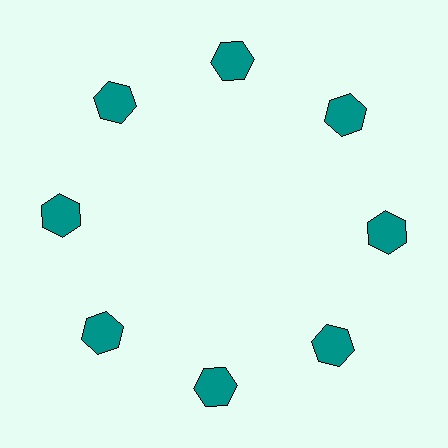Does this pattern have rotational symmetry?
Yes, this pattern has 8-fold rotational symmetry. It looks the same after rotating 45 degrees around the center.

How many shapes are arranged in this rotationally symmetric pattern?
There are 8 shapes, arranged in 8 groups of 1.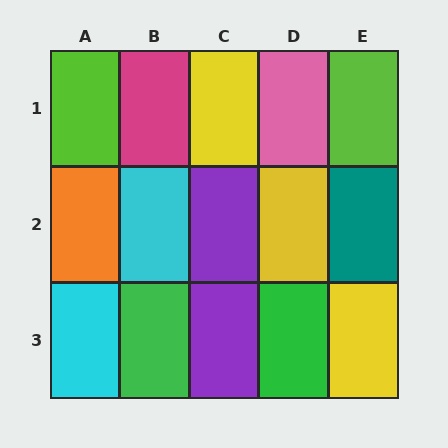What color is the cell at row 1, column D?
Pink.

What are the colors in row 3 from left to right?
Cyan, green, purple, green, yellow.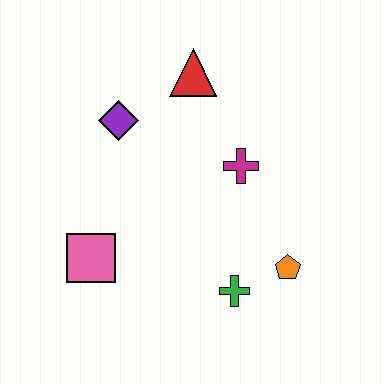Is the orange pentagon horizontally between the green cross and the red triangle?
No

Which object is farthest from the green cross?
The red triangle is farthest from the green cross.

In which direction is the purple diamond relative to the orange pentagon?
The purple diamond is to the left of the orange pentagon.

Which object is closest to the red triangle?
The purple diamond is closest to the red triangle.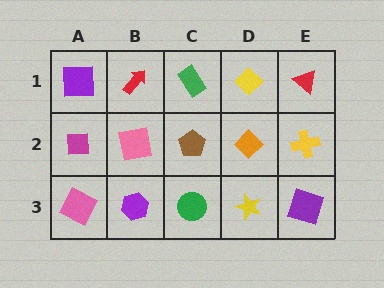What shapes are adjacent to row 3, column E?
A yellow cross (row 2, column E), a yellow star (row 3, column D).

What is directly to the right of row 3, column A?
A purple hexagon.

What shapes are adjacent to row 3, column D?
An orange diamond (row 2, column D), a green circle (row 3, column C), a purple square (row 3, column E).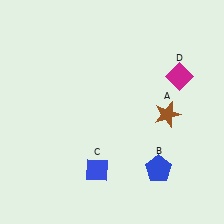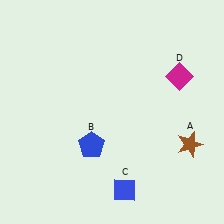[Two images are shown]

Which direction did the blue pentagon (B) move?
The blue pentagon (B) moved left.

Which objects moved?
The objects that moved are: the brown star (A), the blue pentagon (B), the blue diamond (C).